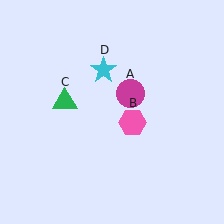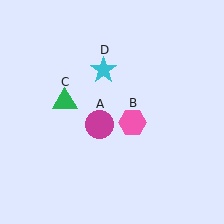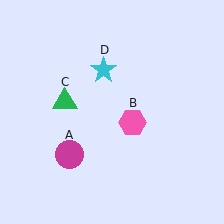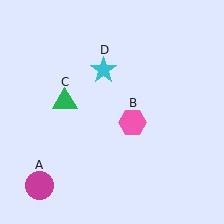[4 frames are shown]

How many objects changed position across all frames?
1 object changed position: magenta circle (object A).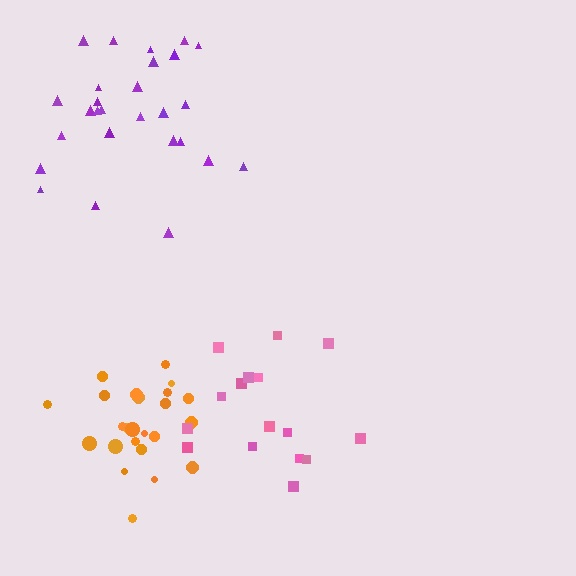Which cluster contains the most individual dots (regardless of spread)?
Purple (27).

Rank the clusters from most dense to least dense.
orange, purple, pink.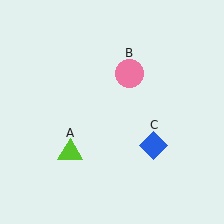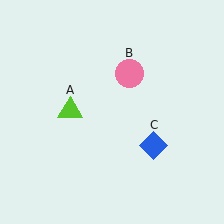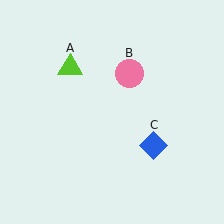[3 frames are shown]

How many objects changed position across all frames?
1 object changed position: lime triangle (object A).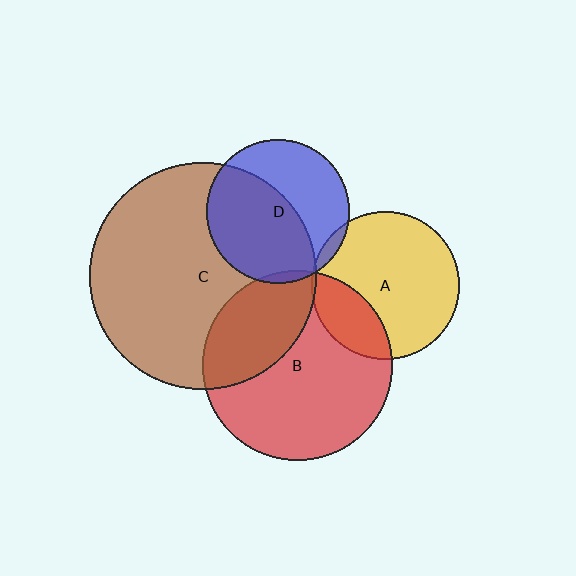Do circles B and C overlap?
Yes.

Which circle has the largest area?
Circle C (brown).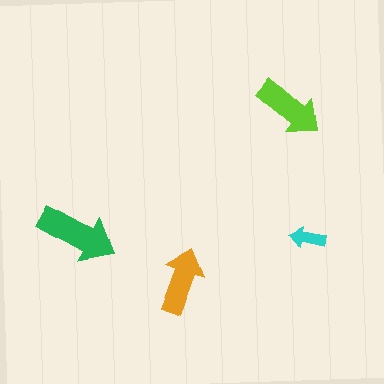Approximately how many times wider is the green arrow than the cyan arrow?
About 2.5 times wider.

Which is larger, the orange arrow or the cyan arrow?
The orange one.